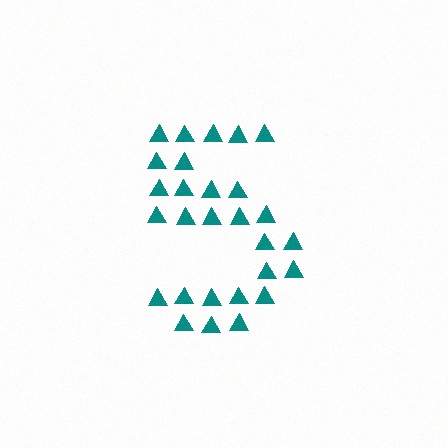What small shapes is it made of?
It is made of small triangles.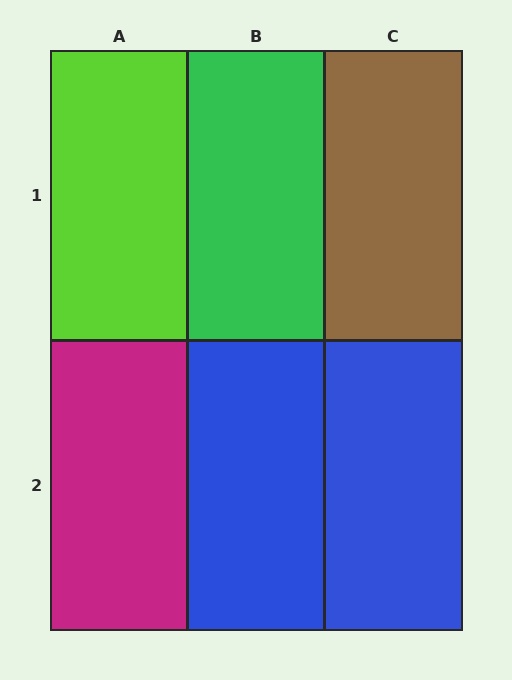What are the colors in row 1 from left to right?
Lime, green, brown.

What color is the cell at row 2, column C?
Blue.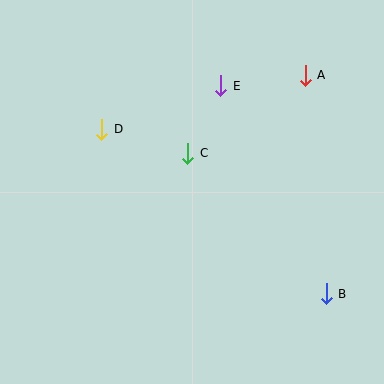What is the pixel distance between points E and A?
The distance between E and A is 85 pixels.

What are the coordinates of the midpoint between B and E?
The midpoint between B and E is at (274, 190).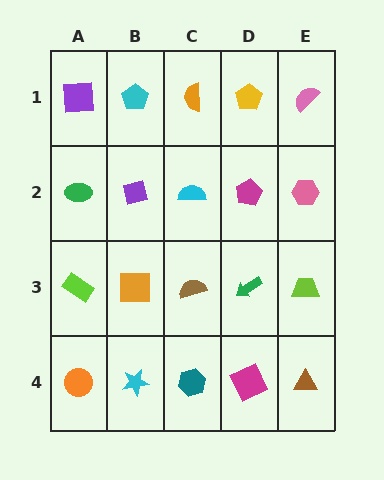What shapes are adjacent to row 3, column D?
A magenta pentagon (row 2, column D), a magenta square (row 4, column D), a brown semicircle (row 3, column C), a lime trapezoid (row 3, column E).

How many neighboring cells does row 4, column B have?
3.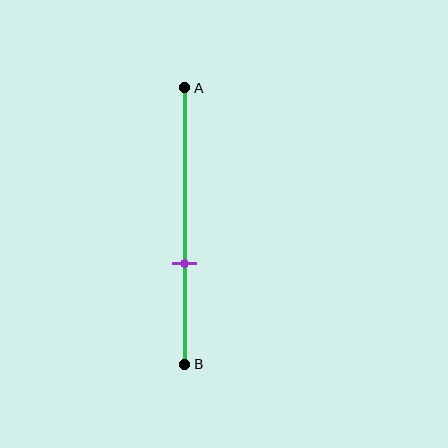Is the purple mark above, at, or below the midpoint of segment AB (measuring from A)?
The purple mark is below the midpoint of segment AB.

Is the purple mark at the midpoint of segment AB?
No, the mark is at about 65% from A, not at the 50% midpoint.